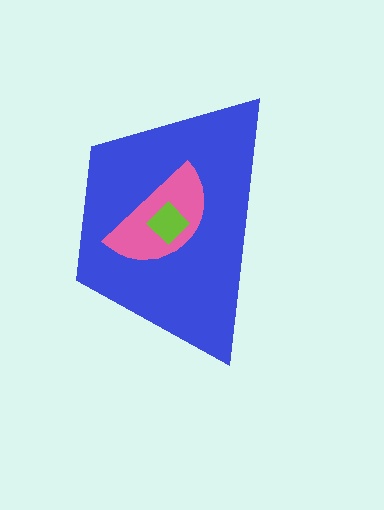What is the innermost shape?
The lime diamond.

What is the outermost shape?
The blue trapezoid.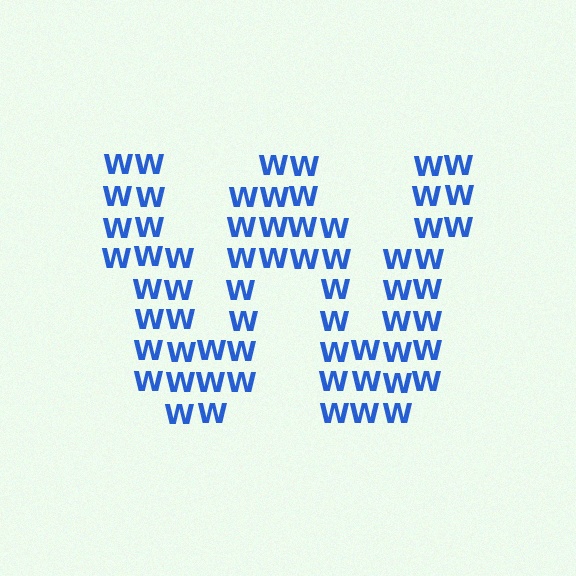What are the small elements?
The small elements are letter W's.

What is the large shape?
The large shape is the letter W.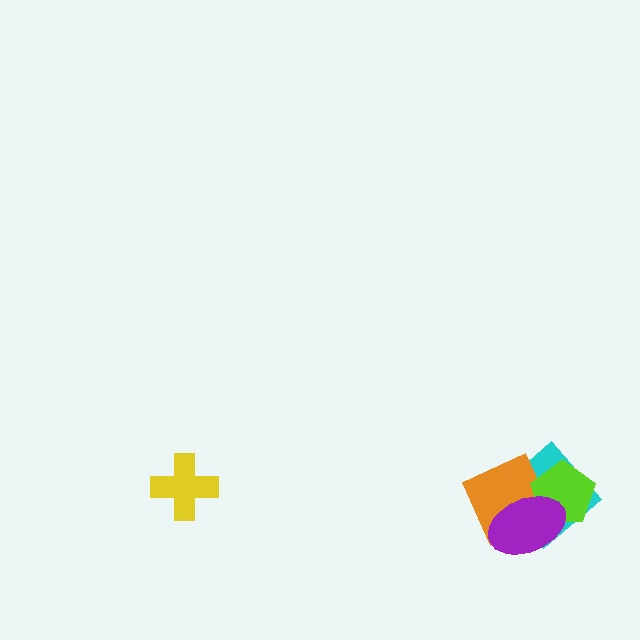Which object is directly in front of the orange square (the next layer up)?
The lime pentagon is directly in front of the orange square.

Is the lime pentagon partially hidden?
Yes, it is partially covered by another shape.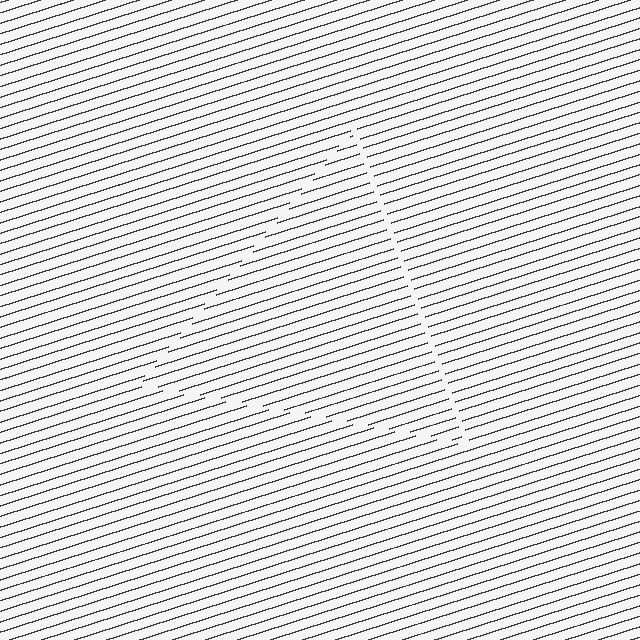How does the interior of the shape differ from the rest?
The interior of the shape contains the same grating, shifted by half a period — the contour is defined by the phase discontinuity where line-ends from the inner and outer gratings abut.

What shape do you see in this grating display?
An illusory triangle. The interior of the shape contains the same grating, shifted by half a period — the contour is defined by the phase discontinuity where line-ends from the inner and outer gratings abut.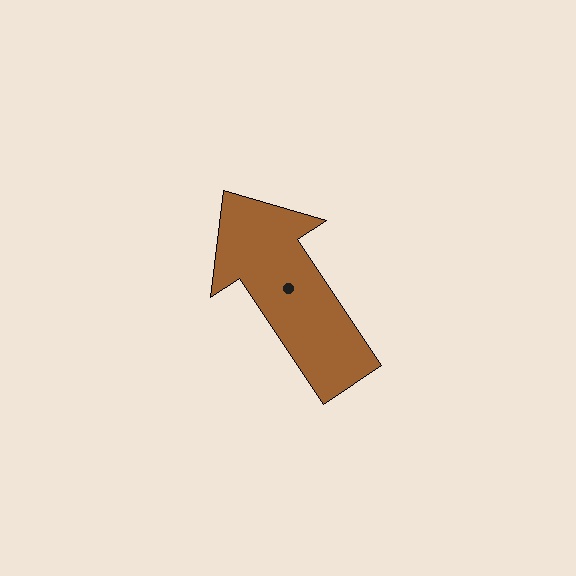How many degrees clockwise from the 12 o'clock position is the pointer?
Approximately 326 degrees.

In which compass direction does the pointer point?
Northwest.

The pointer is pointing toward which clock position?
Roughly 11 o'clock.